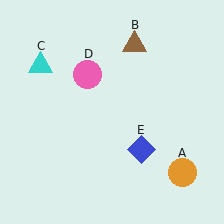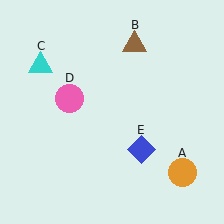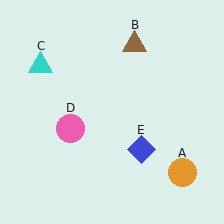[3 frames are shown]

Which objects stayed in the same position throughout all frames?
Orange circle (object A) and brown triangle (object B) and cyan triangle (object C) and blue diamond (object E) remained stationary.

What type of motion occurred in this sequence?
The pink circle (object D) rotated counterclockwise around the center of the scene.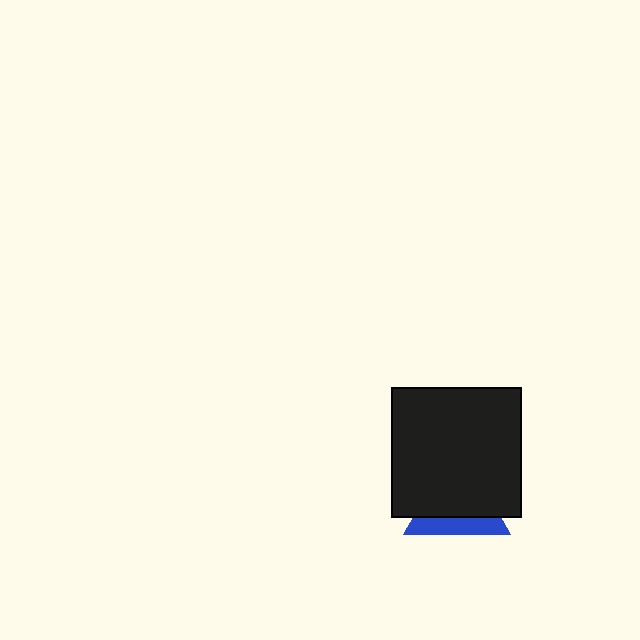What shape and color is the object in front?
The object in front is a black square.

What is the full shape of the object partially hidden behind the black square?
The partially hidden object is a blue triangle.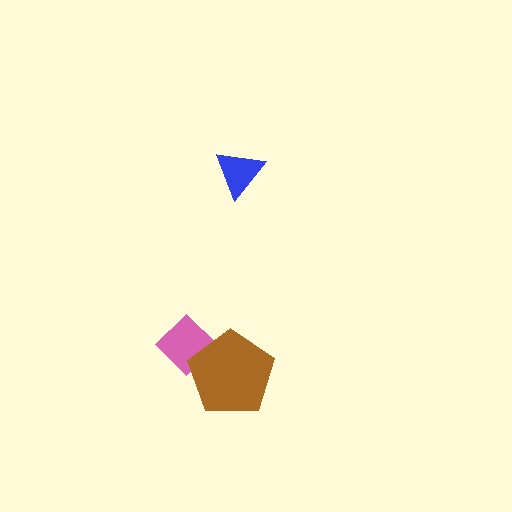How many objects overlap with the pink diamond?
1 object overlaps with the pink diamond.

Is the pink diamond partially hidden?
Yes, it is partially covered by another shape.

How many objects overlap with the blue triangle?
0 objects overlap with the blue triangle.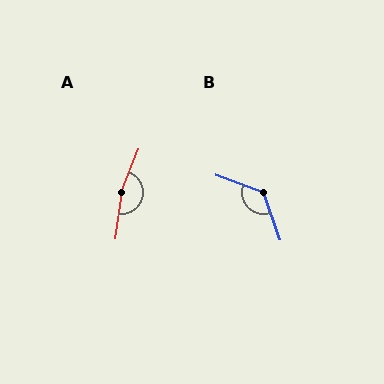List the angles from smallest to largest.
B (129°), A (167°).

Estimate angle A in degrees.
Approximately 167 degrees.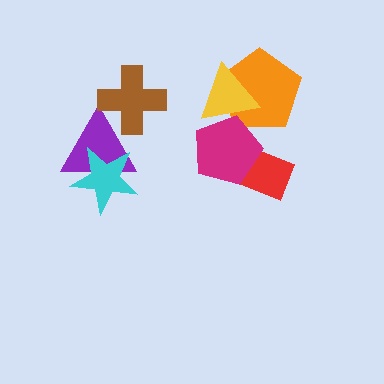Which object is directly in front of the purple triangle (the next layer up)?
The brown cross is directly in front of the purple triangle.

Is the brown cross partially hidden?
No, no other shape covers it.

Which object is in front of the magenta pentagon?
The yellow triangle is in front of the magenta pentagon.